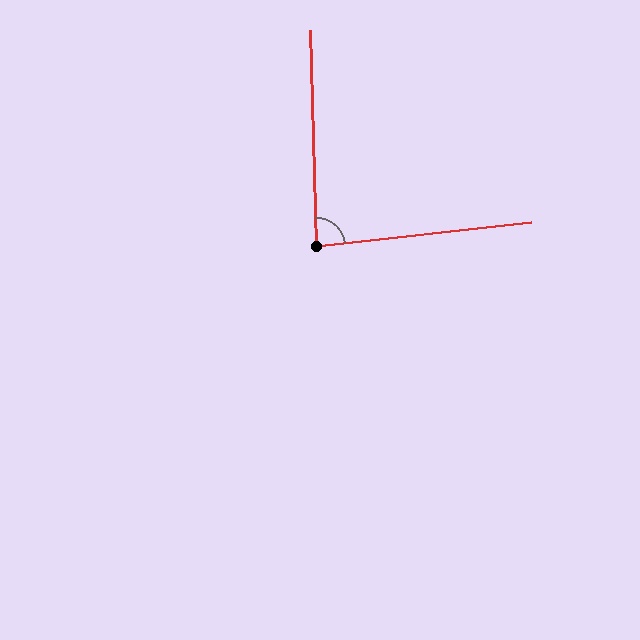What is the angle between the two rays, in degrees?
Approximately 85 degrees.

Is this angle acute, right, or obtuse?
It is approximately a right angle.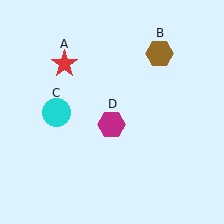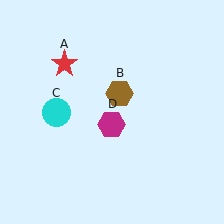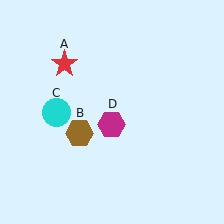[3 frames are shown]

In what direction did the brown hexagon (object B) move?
The brown hexagon (object B) moved down and to the left.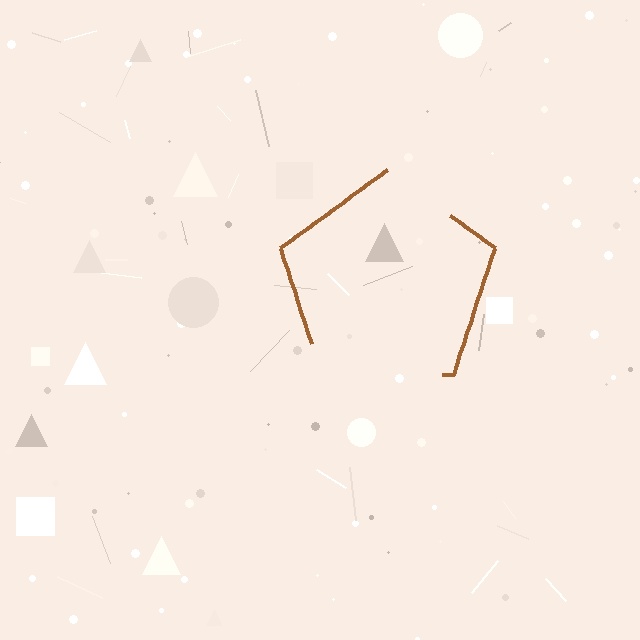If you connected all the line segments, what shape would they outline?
They would outline a pentagon.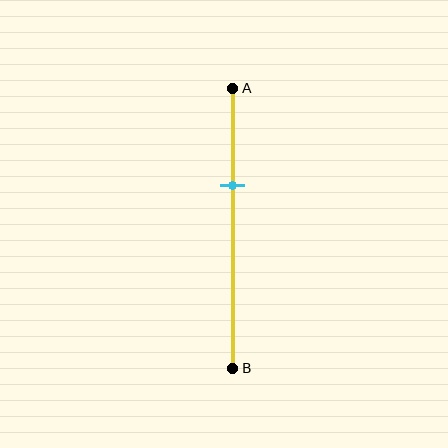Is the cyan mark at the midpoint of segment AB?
No, the mark is at about 35% from A, not at the 50% midpoint.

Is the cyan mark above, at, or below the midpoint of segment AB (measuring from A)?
The cyan mark is above the midpoint of segment AB.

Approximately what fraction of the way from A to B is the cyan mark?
The cyan mark is approximately 35% of the way from A to B.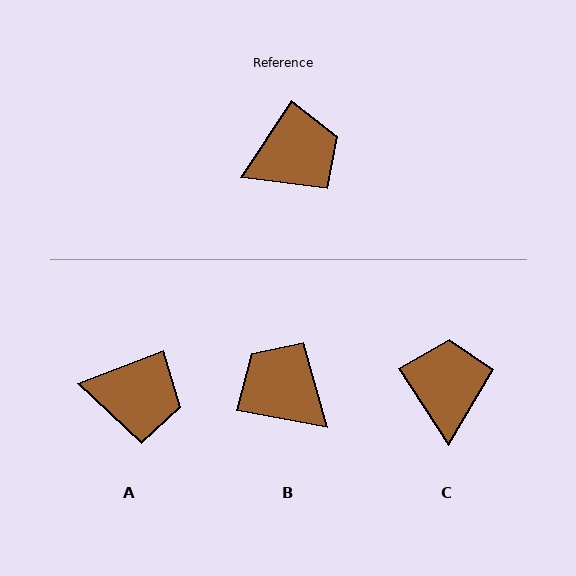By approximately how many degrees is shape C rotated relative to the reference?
Approximately 66 degrees counter-clockwise.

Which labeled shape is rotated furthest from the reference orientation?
B, about 113 degrees away.